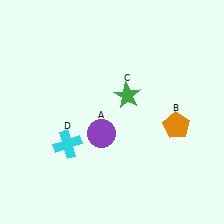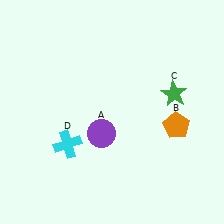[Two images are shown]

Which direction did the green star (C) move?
The green star (C) moved right.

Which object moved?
The green star (C) moved right.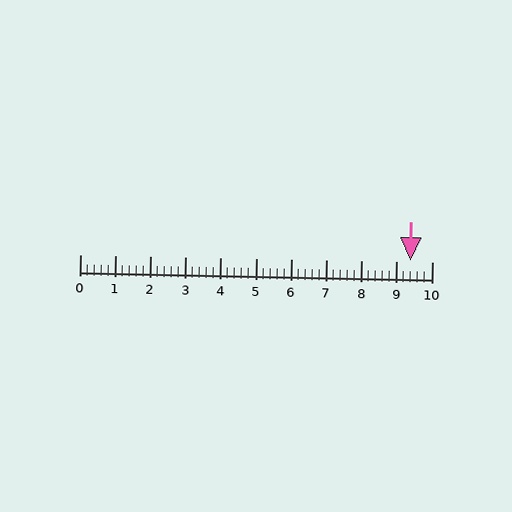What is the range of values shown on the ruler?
The ruler shows values from 0 to 10.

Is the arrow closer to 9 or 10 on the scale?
The arrow is closer to 9.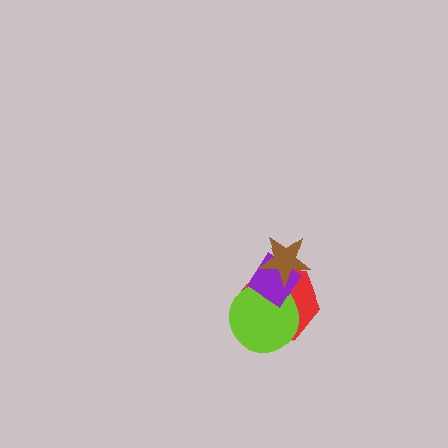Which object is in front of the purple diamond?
The brown star is in front of the purple diamond.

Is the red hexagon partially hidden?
Yes, it is partially covered by another shape.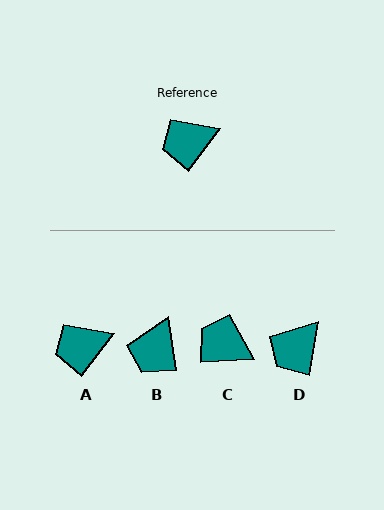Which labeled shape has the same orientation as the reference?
A.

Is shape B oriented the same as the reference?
No, it is off by about 45 degrees.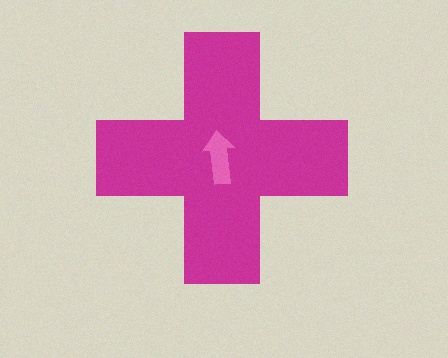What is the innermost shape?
The pink arrow.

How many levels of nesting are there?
2.